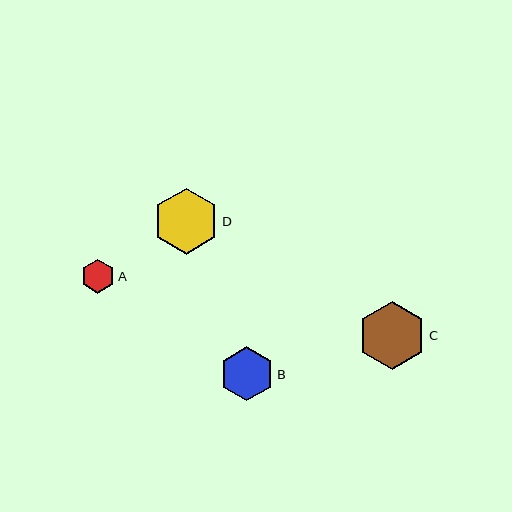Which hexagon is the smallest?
Hexagon A is the smallest with a size of approximately 34 pixels.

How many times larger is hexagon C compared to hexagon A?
Hexagon C is approximately 2.0 times the size of hexagon A.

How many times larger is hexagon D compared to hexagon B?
Hexagon D is approximately 1.2 times the size of hexagon B.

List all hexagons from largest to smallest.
From largest to smallest: C, D, B, A.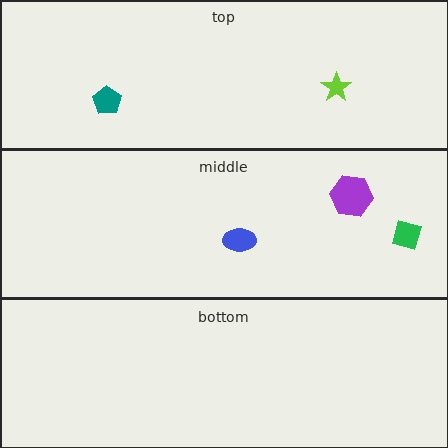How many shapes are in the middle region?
3.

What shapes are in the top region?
The lime star, the teal pentagon.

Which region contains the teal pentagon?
The top region.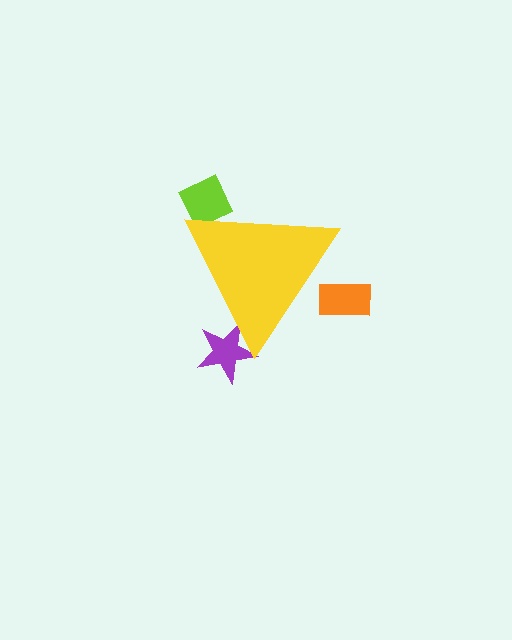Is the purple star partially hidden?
Yes, the purple star is partially hidden behind the yellow triangle.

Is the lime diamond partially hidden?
Yes, the lime diamond is partially hidden behind the yellow triangle.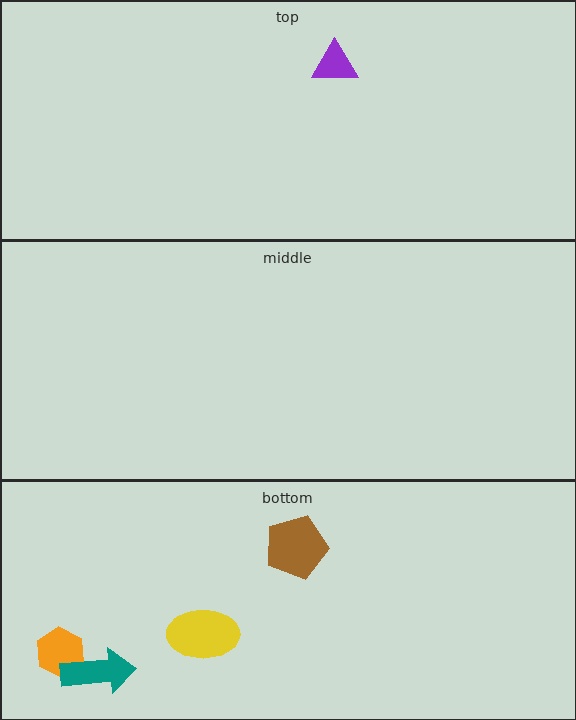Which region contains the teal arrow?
The bottom region.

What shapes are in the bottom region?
The orange hexagon, the yellow ellipse, the teal arrow, the brown pentagon.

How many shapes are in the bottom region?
4.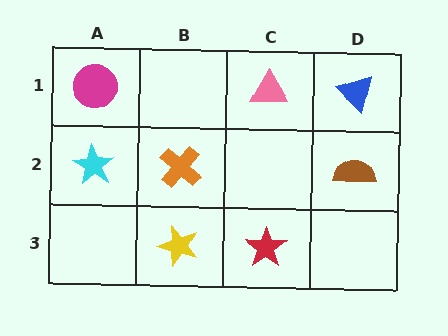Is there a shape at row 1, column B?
No, that cell is empty.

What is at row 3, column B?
A yellow star.